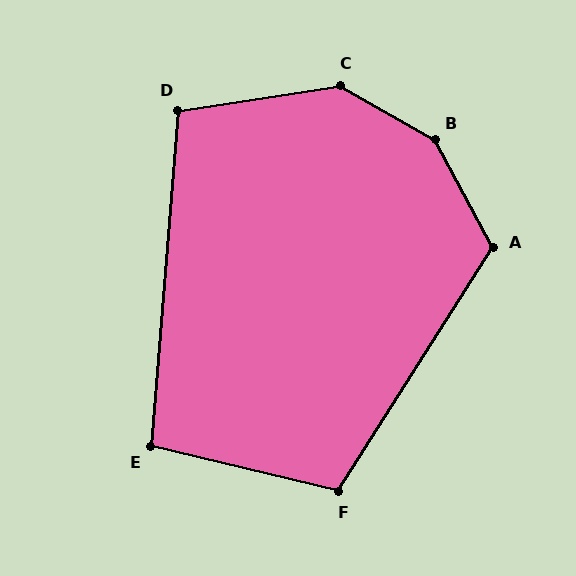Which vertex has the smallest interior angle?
E, at approximately 99 degrees.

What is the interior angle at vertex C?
Approximately 142 degrees (obtuse).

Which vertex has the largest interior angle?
B, at approximately 148 degrees.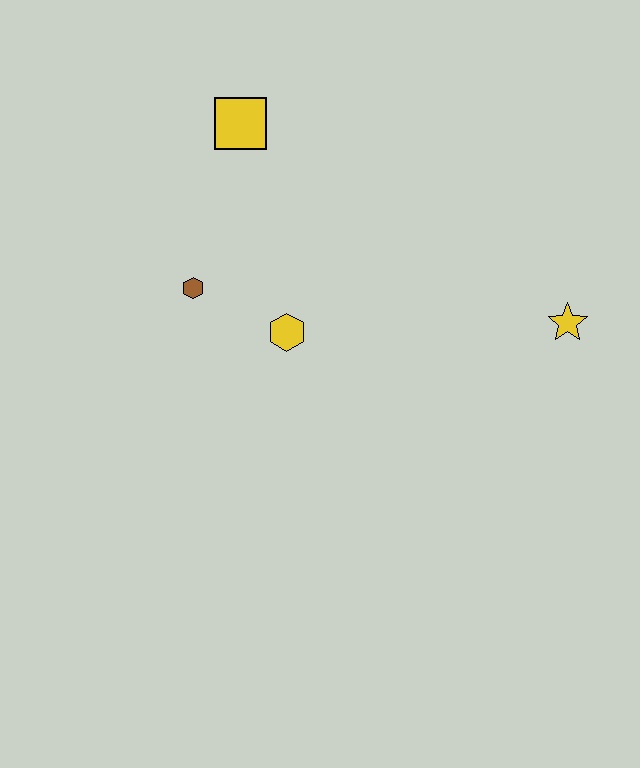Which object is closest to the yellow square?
The brown hexagon is closest to the yellow square.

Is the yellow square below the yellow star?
No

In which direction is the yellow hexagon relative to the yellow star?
The yellow hexagon is to the left of the yellow star.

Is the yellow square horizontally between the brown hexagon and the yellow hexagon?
Yes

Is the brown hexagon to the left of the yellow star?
Yes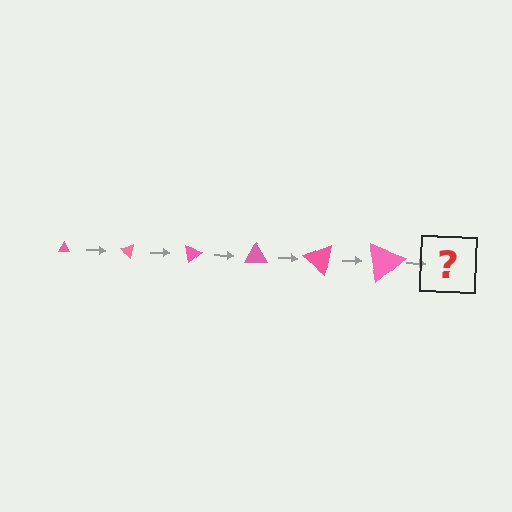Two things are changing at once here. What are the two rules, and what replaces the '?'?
The two rules are that the triangle grows larger each step and it rotates 40 degrees each step. The '?' should be a triangle, larger than the previous one and rotated 240 degrees from the start.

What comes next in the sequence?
The next element should be a triangle, larger than the previous one and rotated 240 degrees from the start.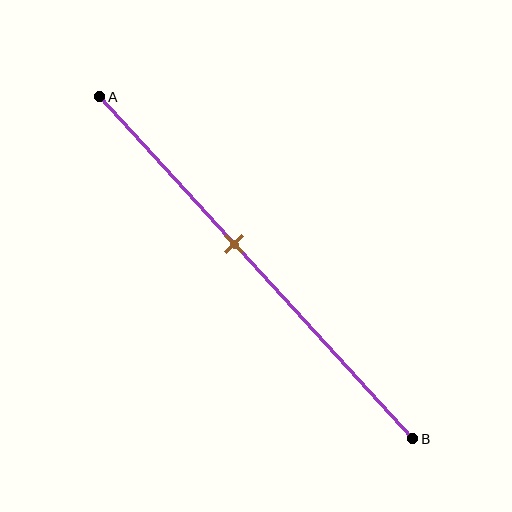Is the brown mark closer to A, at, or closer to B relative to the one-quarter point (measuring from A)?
The brown mark is closer to point B than the one-quarter point of segment AB.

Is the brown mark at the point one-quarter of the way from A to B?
No, the mark is at about 45% from A, not at the 25% one-quarter point.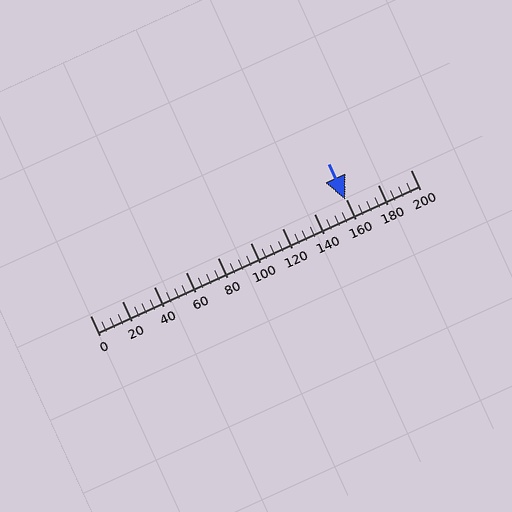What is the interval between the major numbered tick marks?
The major tick marks are spaced 20 units apart.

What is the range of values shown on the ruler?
The ruler shows values from 0 to 200.